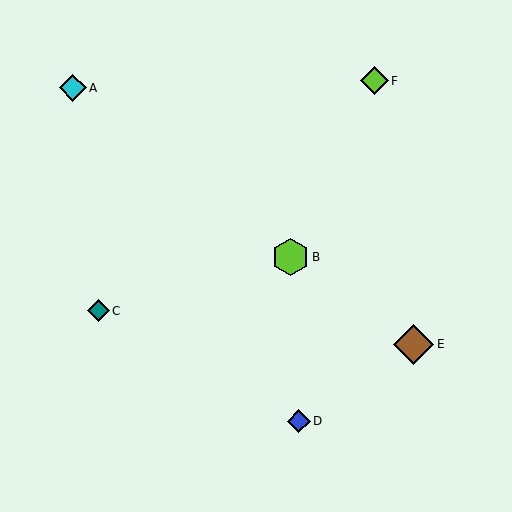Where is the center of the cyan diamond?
The center of the cyan diamond is at (73, 88).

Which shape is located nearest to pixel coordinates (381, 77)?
The lime diamond (labeled F) at (375, 81) is nearest to that location.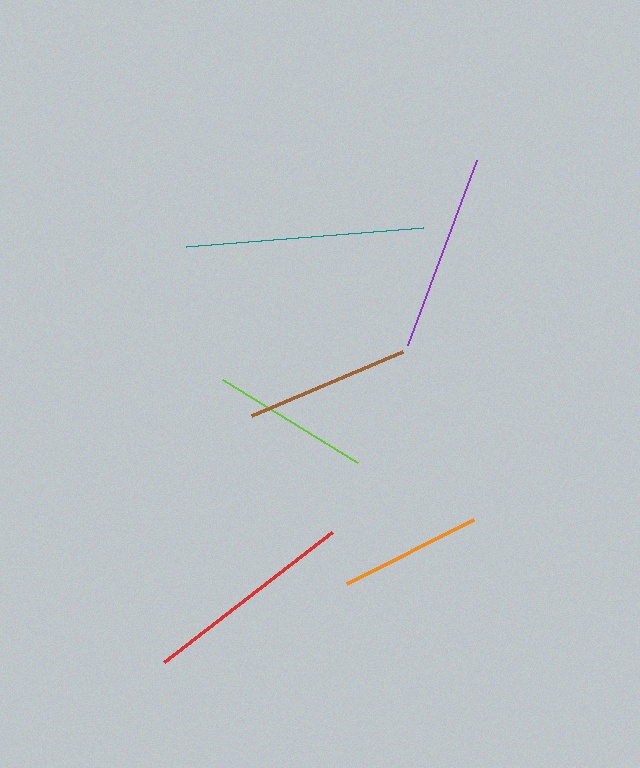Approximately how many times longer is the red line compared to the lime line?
The red line is approximately 1.3 times the length of the lime line.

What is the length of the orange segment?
The orange segment is approximately 142 pixels long.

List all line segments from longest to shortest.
From longest to shortest: teal, red, purple, brown, lime, orange.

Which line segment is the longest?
The teal line is the longest at approximately 237 pixels.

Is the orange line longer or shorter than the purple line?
The purple line is longer than the orange line.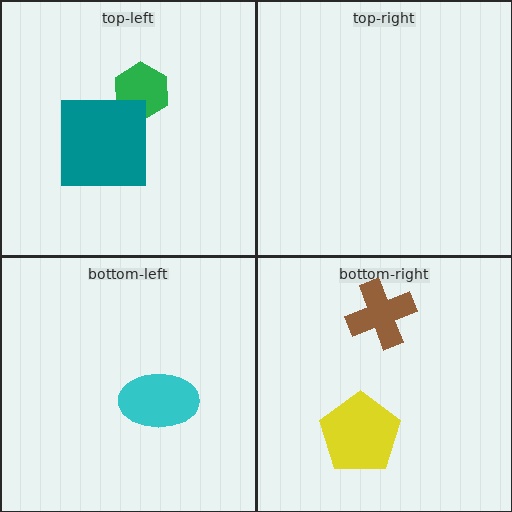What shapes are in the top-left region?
The green hexagon, the teal square.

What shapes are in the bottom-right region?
The brown cross, the yellow pentagon.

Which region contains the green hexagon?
The top-left region.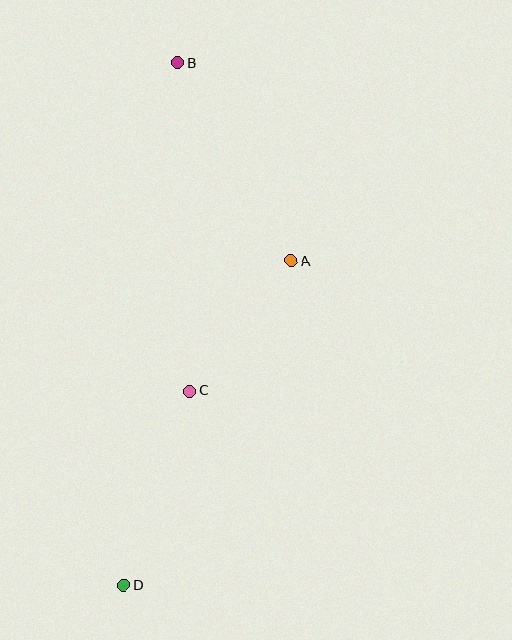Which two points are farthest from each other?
Points B and D are farthest from each other.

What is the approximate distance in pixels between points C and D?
The distance between C and D is approximately 205 pixels.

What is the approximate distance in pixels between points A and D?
The distance between A and D is approximately 365 pixels.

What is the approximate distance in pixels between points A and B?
The distance between A and B is approximately 228 pixels.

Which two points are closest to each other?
Points A and C are closest to each other.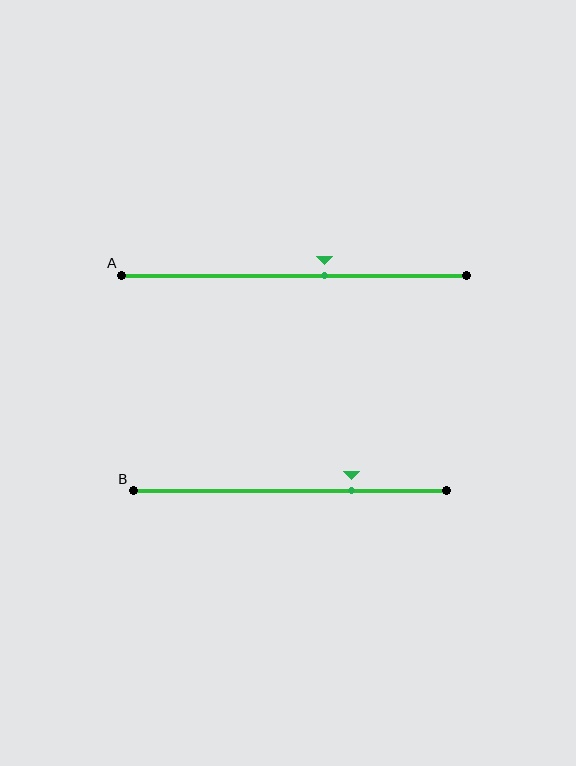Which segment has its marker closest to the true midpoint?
Segment A has its marker closest to the true midpoint.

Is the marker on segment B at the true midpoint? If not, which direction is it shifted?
No, the marker on segment B is shifted to the right by about 19% of the segment length.